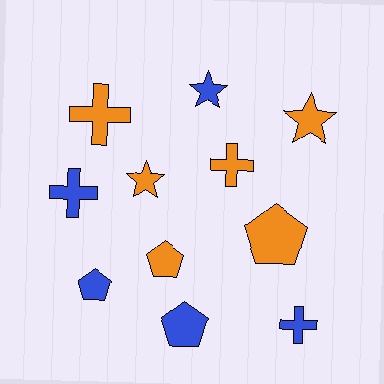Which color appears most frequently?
Orange, with 6 objects.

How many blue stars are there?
There is 1 blue star.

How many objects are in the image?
There are 11 objects.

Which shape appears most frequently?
Pentagon, with 4 objects.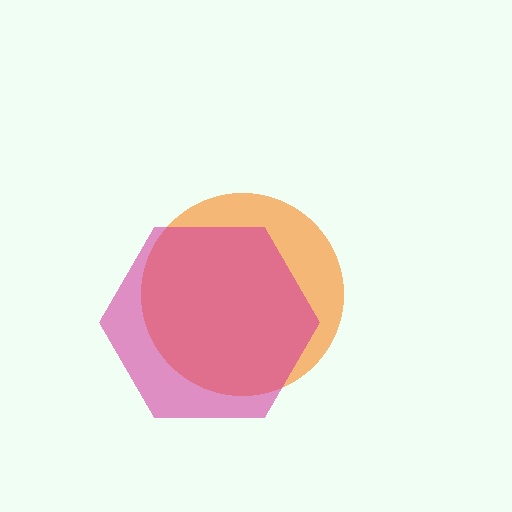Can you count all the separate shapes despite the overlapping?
Yes, there are 2 separate shapes.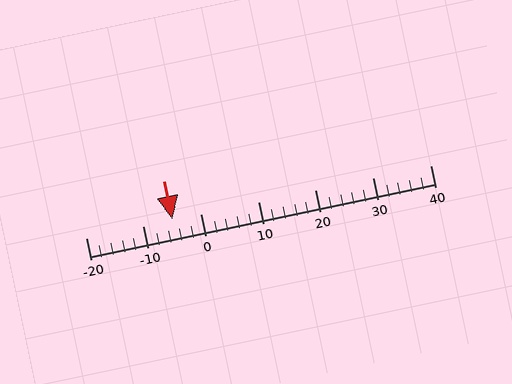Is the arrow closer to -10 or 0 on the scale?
The arrow is closer to 0.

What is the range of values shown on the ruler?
The ruler shows values from -20 to 40.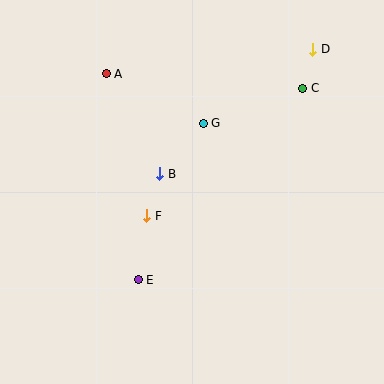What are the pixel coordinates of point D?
Point D is at (313, 49).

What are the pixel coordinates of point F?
Point F is at (147, 216).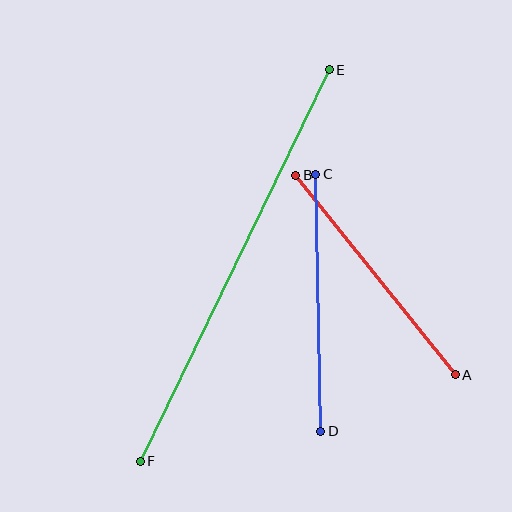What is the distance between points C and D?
The distance is approximately 257 pixels.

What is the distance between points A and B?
The distance is approximately 256 pixels.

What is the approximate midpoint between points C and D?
The midpoint is at approximately (318, 303) pixels.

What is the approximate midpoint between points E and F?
The midpoint is at approximately (235, 265) pixels.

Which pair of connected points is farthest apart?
Points E and F are farthest apart.